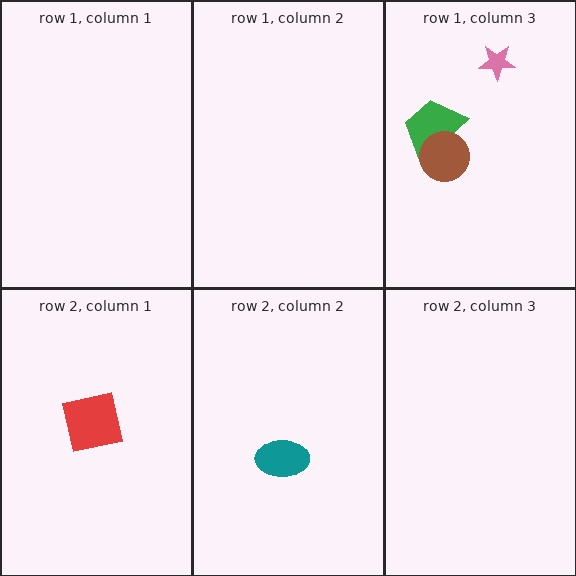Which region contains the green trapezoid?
The row 1, column 3 region.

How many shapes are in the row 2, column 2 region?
1.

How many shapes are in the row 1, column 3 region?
3.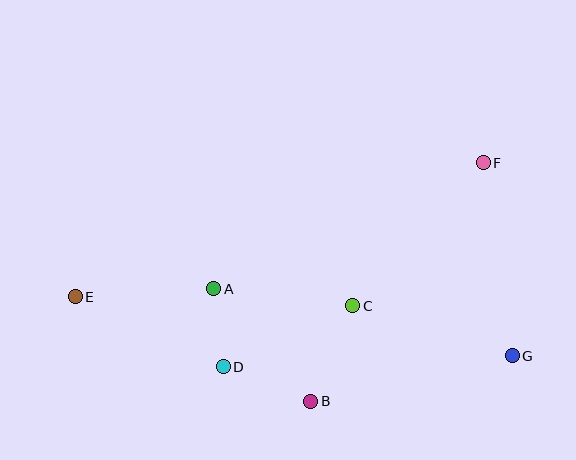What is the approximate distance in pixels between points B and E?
The distance between B and E is approximately 258 pixels.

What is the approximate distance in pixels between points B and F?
The distance between B and F is approximately 294 pixels.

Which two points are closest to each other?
Points A and D are closest to each other.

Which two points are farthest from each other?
Points E and G are farthest from each other.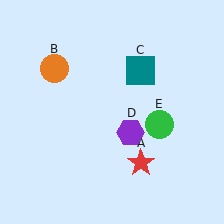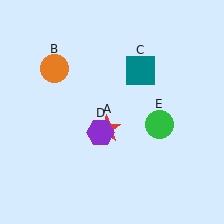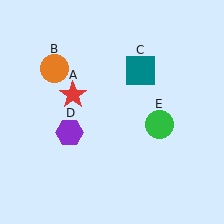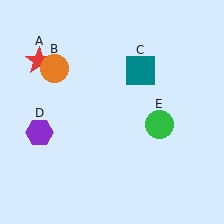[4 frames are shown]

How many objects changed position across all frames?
2 objects changed position: red star (object A), purple hexagon (object D).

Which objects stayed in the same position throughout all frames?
Orange circle (object B) and teal square (object C) and green circle (object E) remained stationary.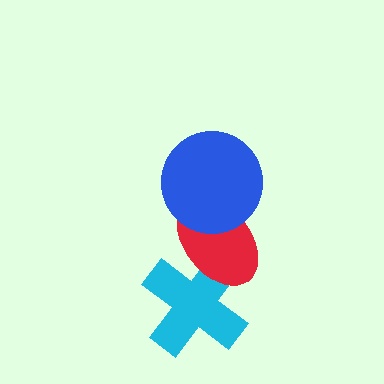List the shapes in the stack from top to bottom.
From top to bottom: the blue circle, the red ellipse, the cyan cross.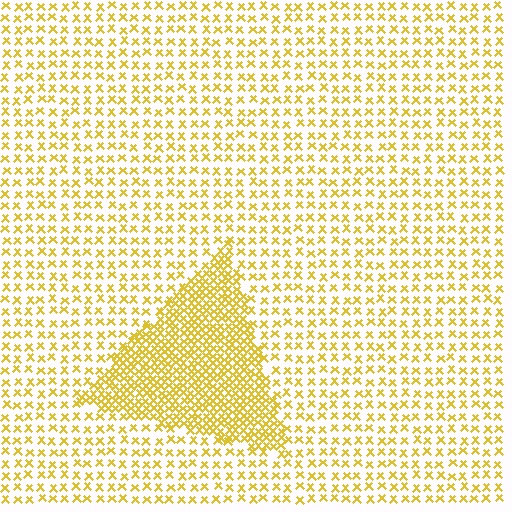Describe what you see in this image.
The image contains small yellow elements arranged at two different densities. A triangle-shaped region is visible where the elements are more densely packed than the surrounding area.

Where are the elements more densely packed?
The elements are more densely packed inside the triangle boundary.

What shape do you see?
I see a triangle.